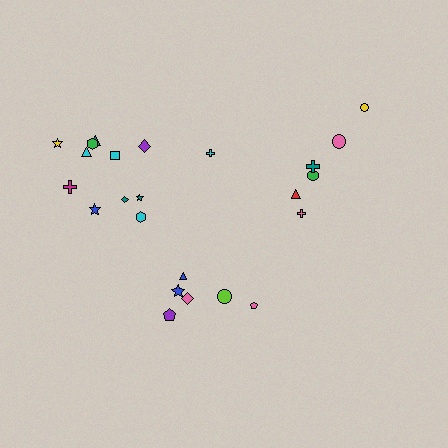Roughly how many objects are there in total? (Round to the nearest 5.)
Roughly 25 objects in total.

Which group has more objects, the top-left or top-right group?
The top-left group.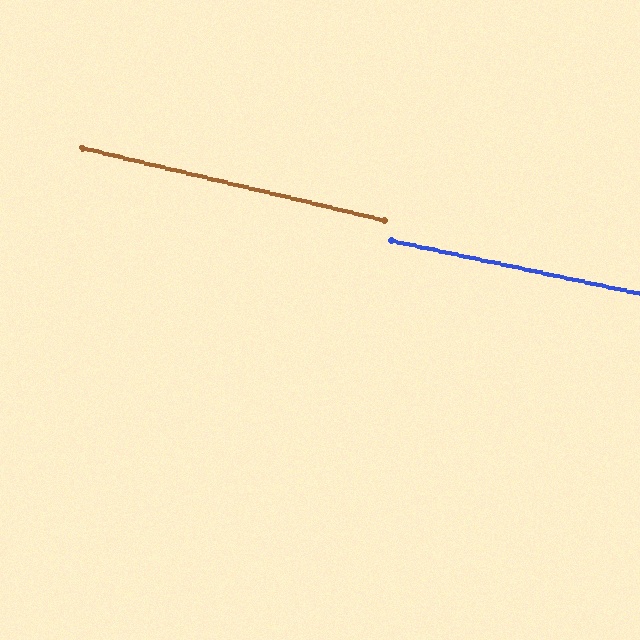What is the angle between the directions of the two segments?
Approximately 1 degree.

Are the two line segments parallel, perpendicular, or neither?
Parallel — their directions differ by only 1.3°.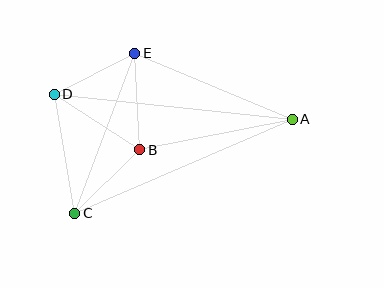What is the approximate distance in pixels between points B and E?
The distance between B and E is approximately 97 pixels.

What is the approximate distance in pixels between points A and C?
The distance between A and C is approximately 237 pixels.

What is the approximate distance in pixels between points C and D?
The distance between C and D is approximately 121 pixels.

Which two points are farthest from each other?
Points A and D are farthest from each other.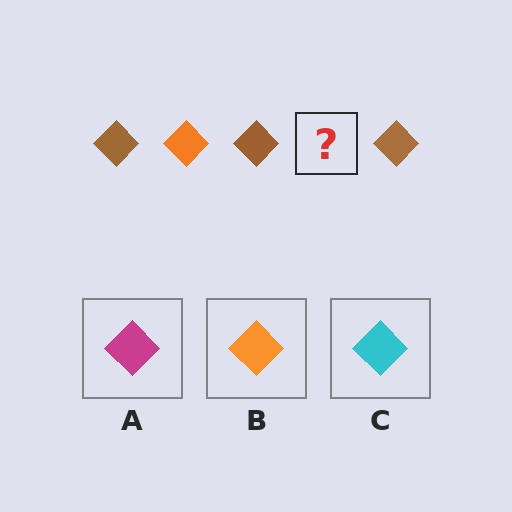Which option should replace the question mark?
Option B.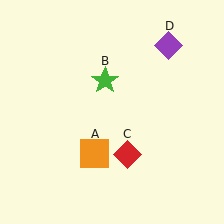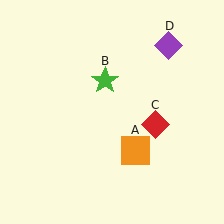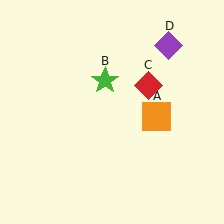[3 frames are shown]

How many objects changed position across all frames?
2 objects changed position: orange square (object A), red diamond (object C).